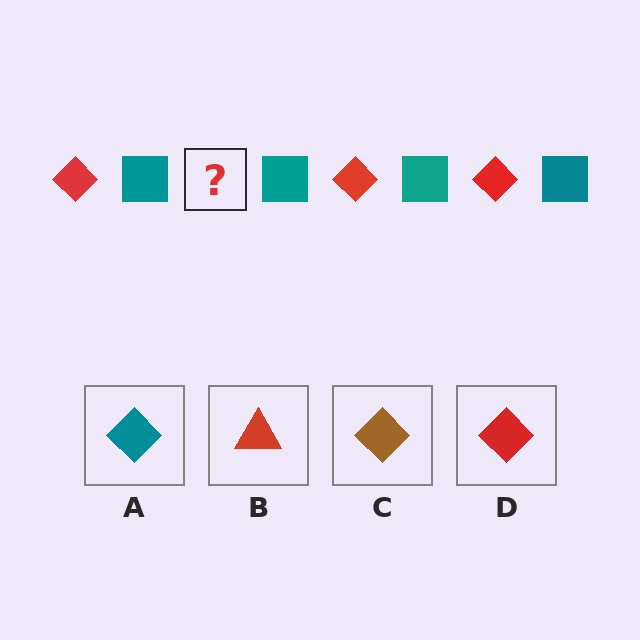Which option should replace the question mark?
Option D.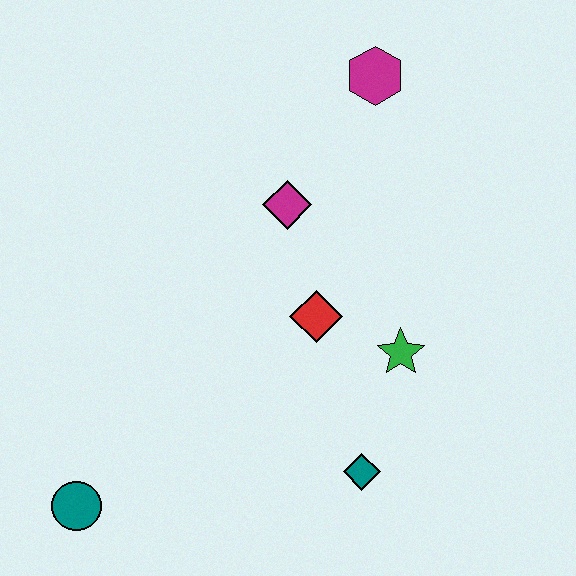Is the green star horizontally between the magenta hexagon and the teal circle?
No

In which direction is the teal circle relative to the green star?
The teal circle is to the left of the green star.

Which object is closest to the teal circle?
The teal diamond is closest to the teal circle.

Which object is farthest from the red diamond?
The teal circle is farthest from the red diamond.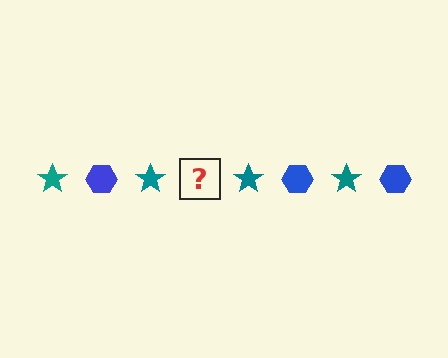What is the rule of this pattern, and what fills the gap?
The rule is that the pattern alternates between teal star and blue hexagon. The gap should be filled with a blue hexagon.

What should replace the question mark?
The question mark should be replaced with a blue hexagon.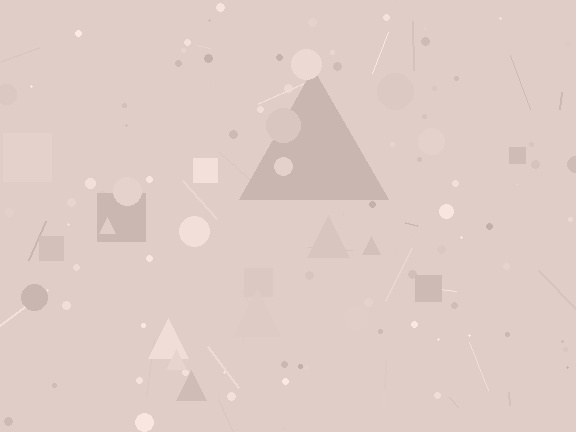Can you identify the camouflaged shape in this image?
The camouflaged shape is a triangle.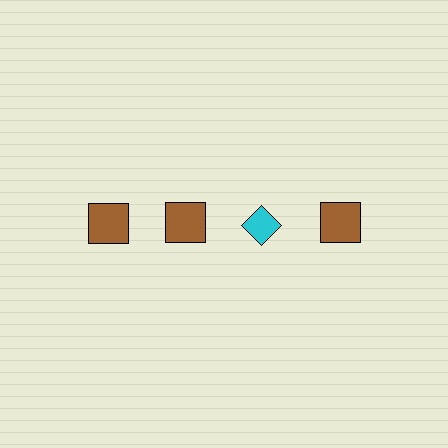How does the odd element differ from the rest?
It differs in both color (cyan instead of brown) and shape (diamond instead of square).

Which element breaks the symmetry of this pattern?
The cyan diamond in the top row, center column breaks the symmetry. All other shapes are brown squares.